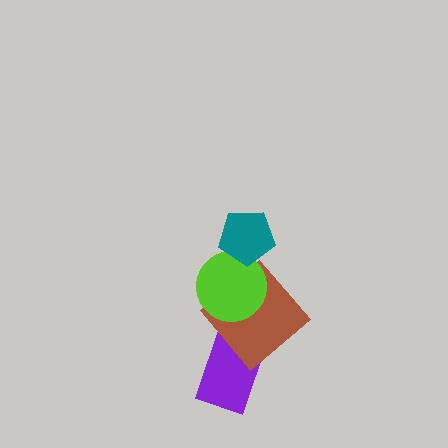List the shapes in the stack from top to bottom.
From top to bottom: the teal pentagon, the lime circle, the brown diamond, the purple rectangle.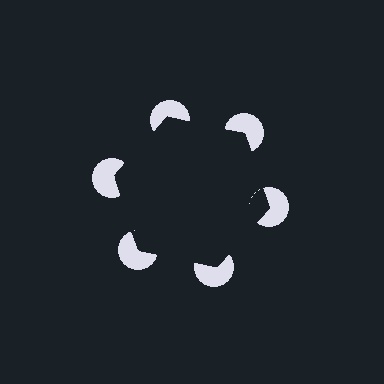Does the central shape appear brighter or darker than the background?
It typically appears slightly darker than the background, even though no actual brightness change is drawn.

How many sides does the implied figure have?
6 sides.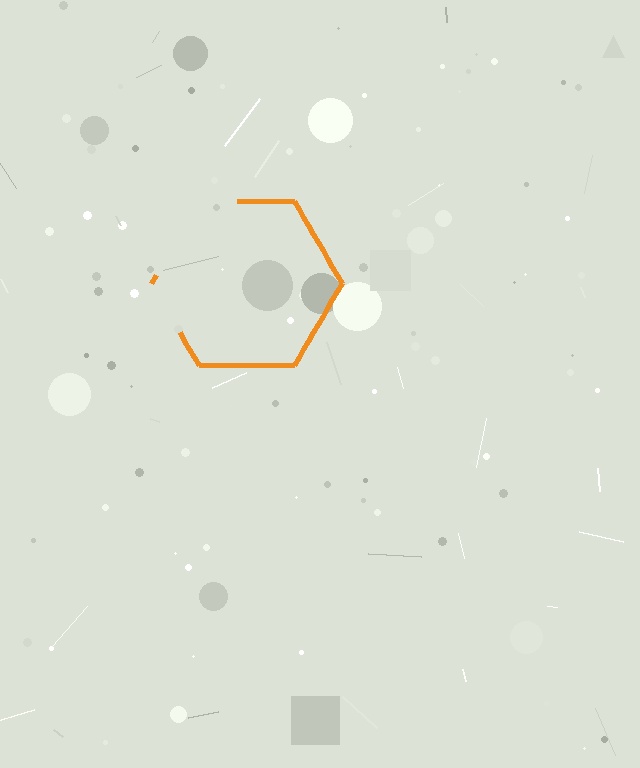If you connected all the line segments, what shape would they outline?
They would outline a hexagon.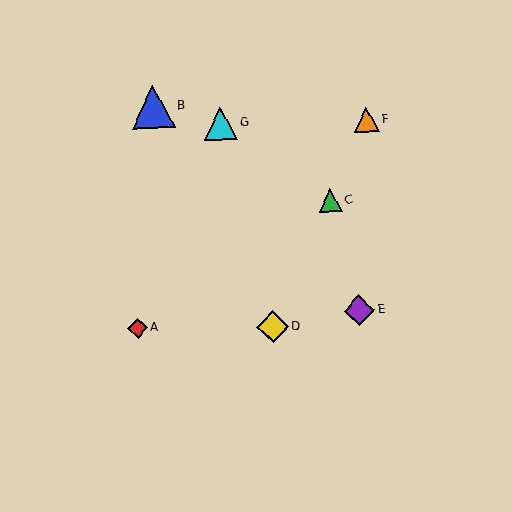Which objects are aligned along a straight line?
Objects C, D, F are aligned along a straight line.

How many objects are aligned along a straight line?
3 objects (C, D, F) are aligned along a straight line.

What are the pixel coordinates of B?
Object B is at (153, 107).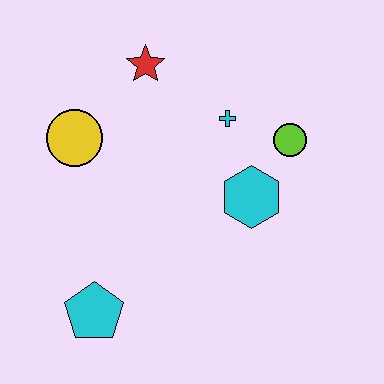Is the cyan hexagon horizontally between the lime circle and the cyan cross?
Yes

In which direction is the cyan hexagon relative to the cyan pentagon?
The cyan hexagon is to the right of the cyan pentagon.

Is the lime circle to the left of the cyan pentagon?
No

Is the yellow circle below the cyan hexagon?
No